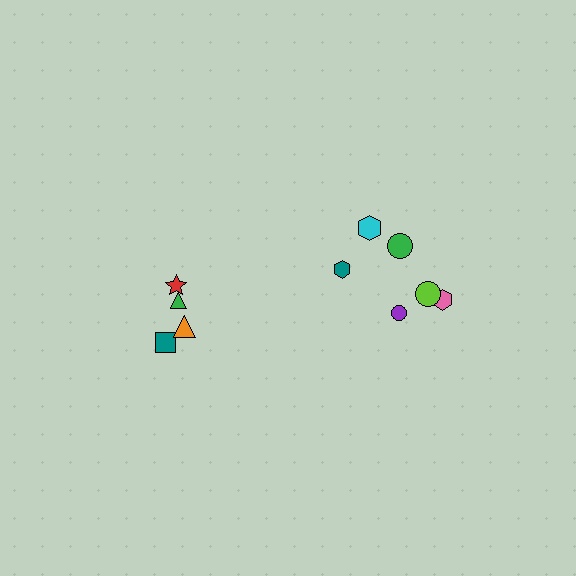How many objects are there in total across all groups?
There are 10 objects.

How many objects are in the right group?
There are 6 objects.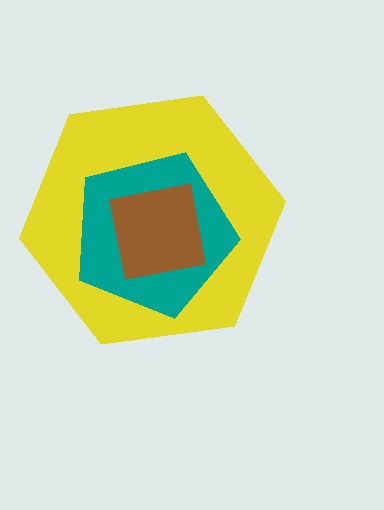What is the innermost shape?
The brown square.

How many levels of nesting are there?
3.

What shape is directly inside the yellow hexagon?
The teal pentagon.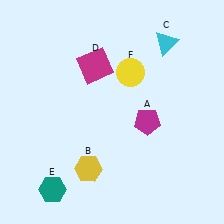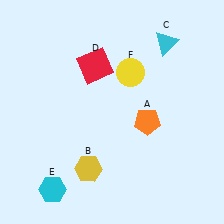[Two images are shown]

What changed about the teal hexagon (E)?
In Image 1, E is teal. In Image 2, it changed to cyan.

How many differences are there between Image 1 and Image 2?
There are 3 differences between the two images.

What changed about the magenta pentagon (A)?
In Image 1, A is magenta. In Image 2, it changed to orange.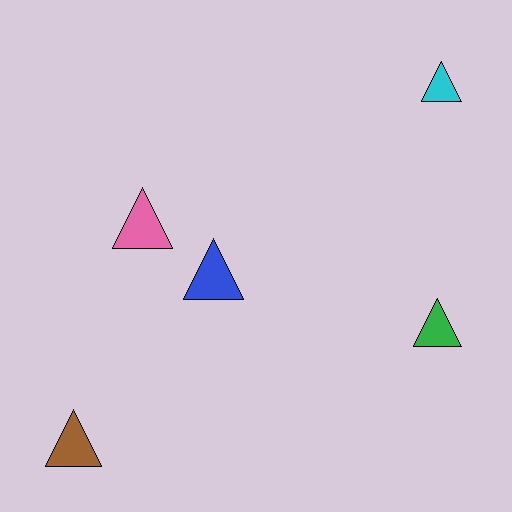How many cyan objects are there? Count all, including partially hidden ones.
There is 1 cyan object.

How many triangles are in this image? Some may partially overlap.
There are 5 triangles.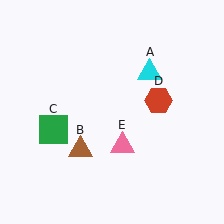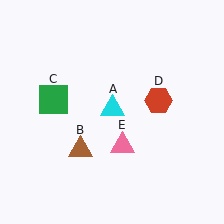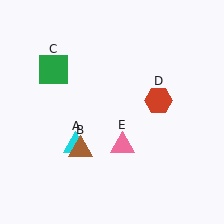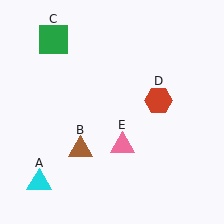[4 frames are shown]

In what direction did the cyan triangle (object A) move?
The cyan triangle (object A) moved down and to the left.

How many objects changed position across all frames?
2 objects changed position: cyan triangle (object A), green square (object C).